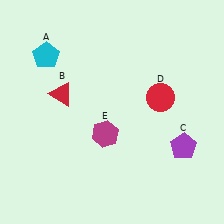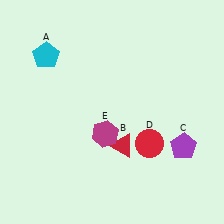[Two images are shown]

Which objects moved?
The objects that moved are: the red triangle (B), the red circle (D).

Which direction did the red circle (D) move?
The red circle (D) moved down.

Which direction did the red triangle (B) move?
The red triangle (B) moved right.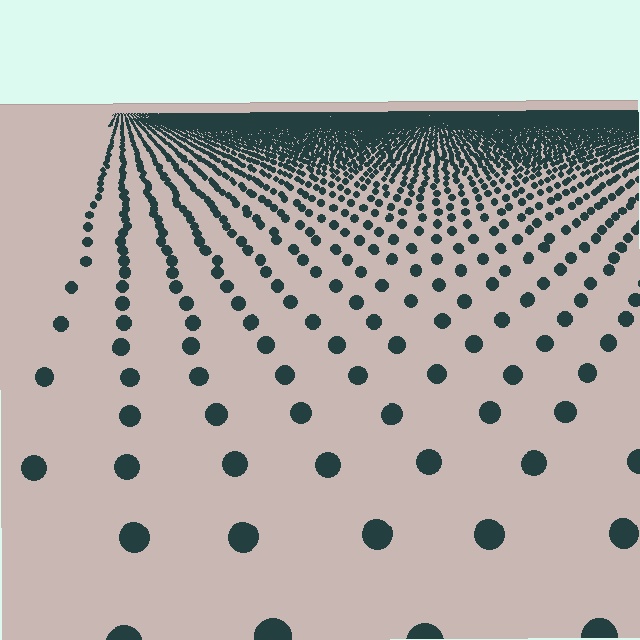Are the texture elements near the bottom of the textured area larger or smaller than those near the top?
Larger. Near the bottom, elements are closer to the viewer and appear at a bigger on-screen size.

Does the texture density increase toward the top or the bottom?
Density increases toward the top.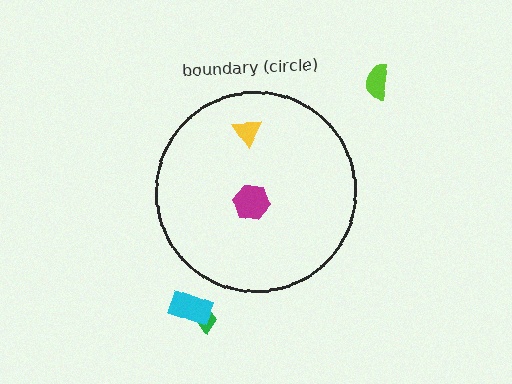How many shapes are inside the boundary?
2 inside, 3 outside.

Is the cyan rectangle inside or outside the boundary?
Outside.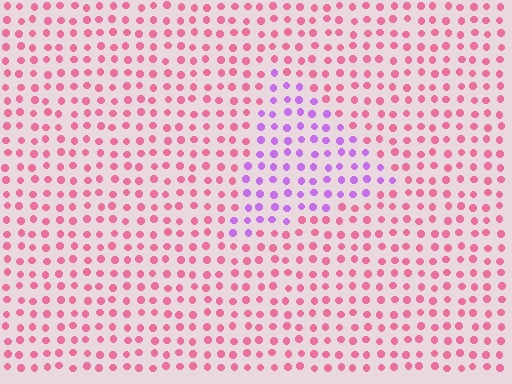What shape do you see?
I see a triangle.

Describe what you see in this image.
The image is filled with small pink elements in a uniform arrangement. A triangle-shaped region is visible where the elements are tinted to a slightly different hue, forming a subtle color boundary.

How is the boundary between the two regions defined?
The boundary is defined purely by a slight shift in hue (about 54 degrees). Spacing, size, and orientation are identical on both sides.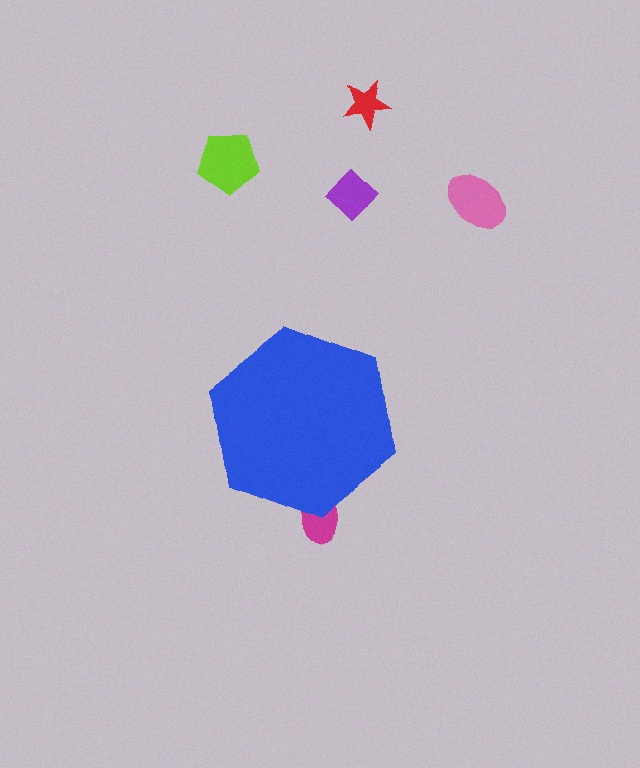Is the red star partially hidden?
No, the red star is fully visible.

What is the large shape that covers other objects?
A blue hexagon.